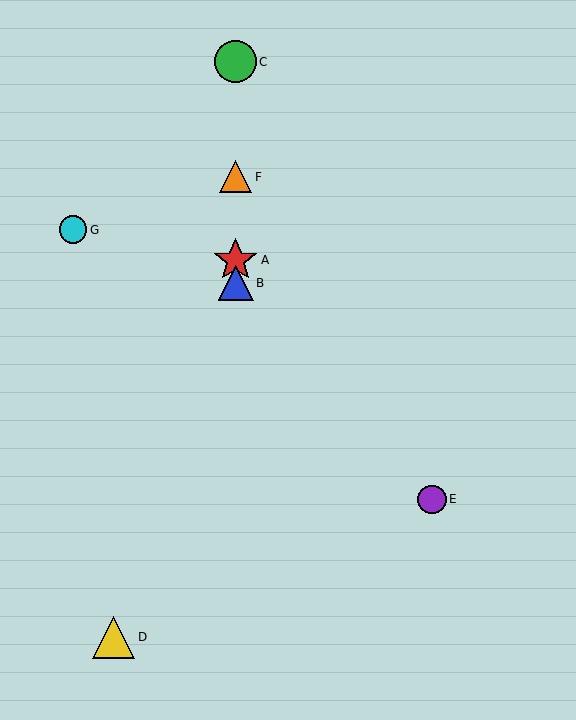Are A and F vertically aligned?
Yes, both are at x≈236.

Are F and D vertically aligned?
No, F is at x≈236 and D is at x≈114.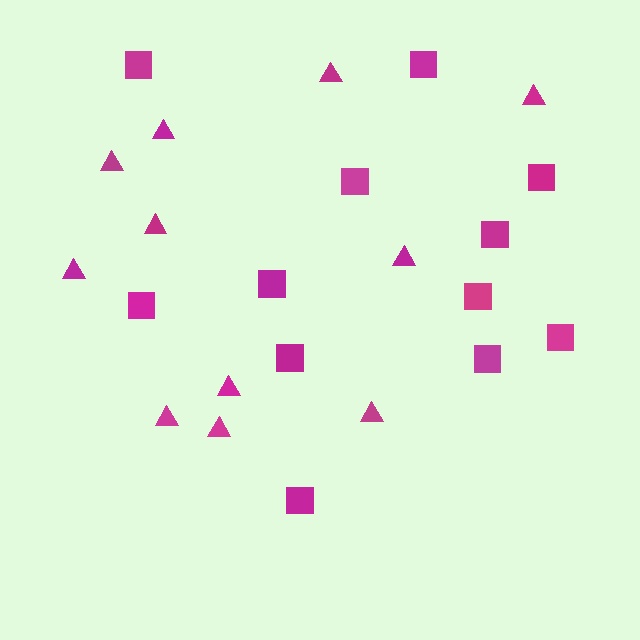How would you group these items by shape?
There are 2 groups: one group of triangles (11) and one group of squares (12).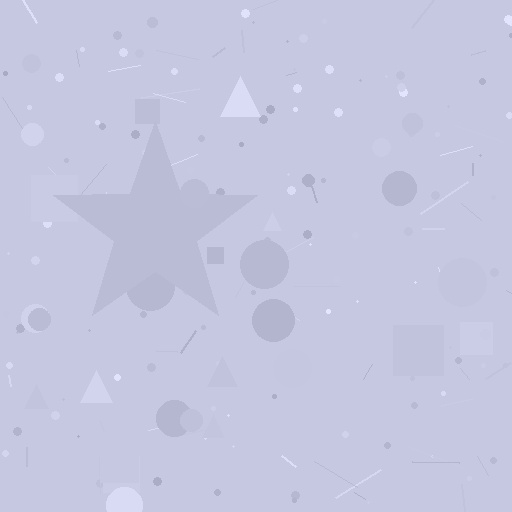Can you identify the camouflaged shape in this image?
The camouflaged shape is a star.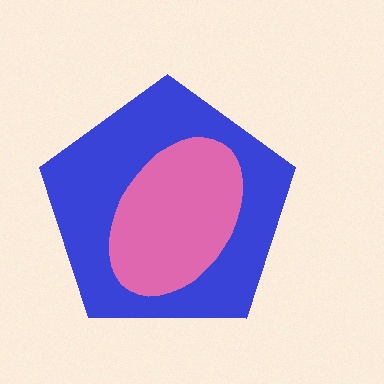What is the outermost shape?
The blue pentagon.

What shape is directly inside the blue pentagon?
The pink ellipse.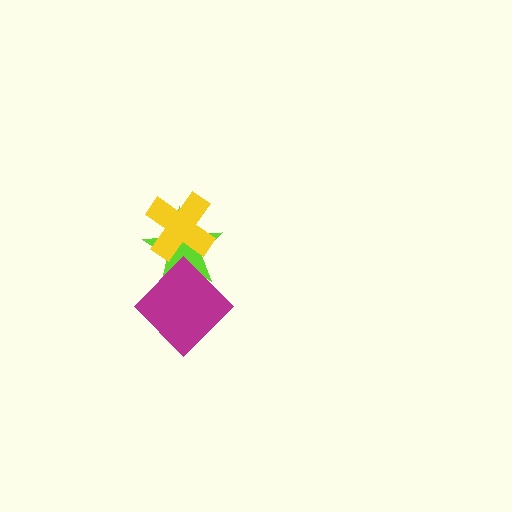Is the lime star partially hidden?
Yes, it is partially covered by another shape.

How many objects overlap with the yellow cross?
1 object overlaps with the yellow cross.